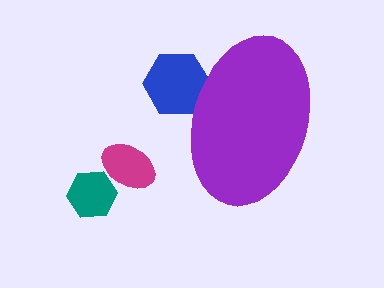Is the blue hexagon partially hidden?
Yes, the blue hexagon is partially hidden behind the purple ellipse.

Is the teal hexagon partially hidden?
No, the teal hexagon is fully visible.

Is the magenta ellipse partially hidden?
No, the magenta ellipse is fully visible.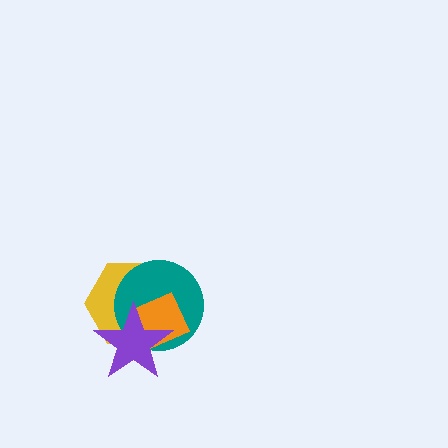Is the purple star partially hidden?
No, no other shape covers it.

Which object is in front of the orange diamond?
The purple star is in front of the orange diamond.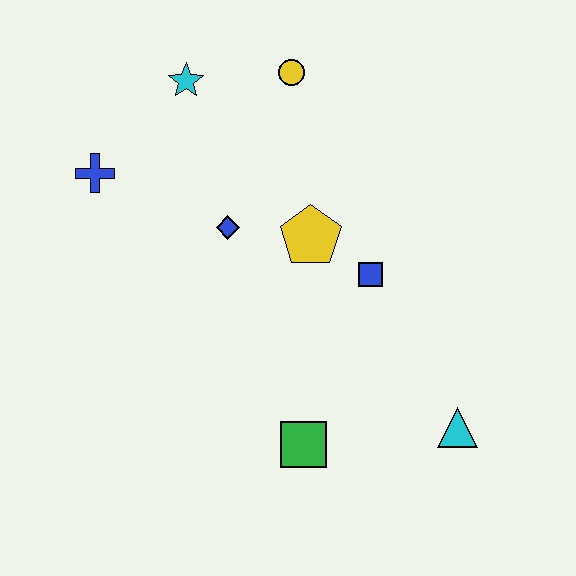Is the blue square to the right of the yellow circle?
Yes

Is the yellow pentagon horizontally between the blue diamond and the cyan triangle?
Yes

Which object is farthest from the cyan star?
The cyan triangle is farthest from the cyan star.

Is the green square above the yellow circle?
No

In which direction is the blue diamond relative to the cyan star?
The blue diamond is below the cyan star.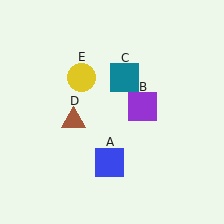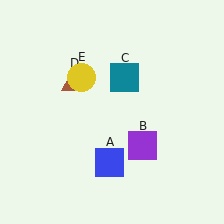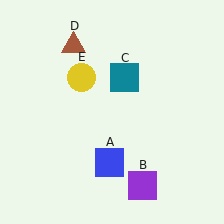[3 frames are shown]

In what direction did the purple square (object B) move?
The purple square (object B) moved down.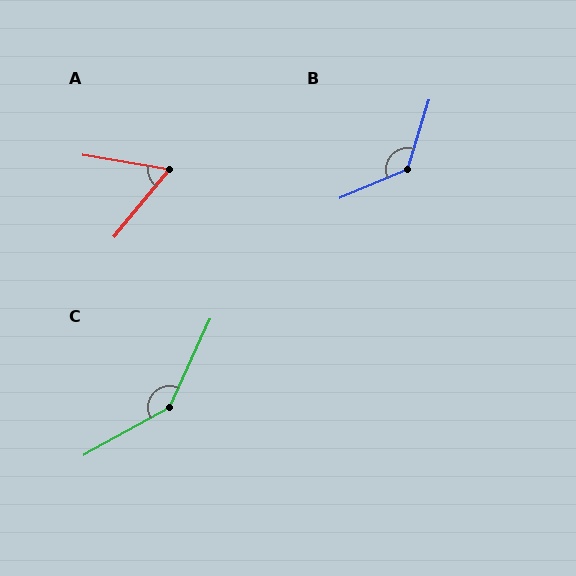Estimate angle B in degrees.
Approximately 130 degrees.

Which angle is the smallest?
A, at approximately 60 degrees.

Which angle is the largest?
C, at approximately 144 degrees.